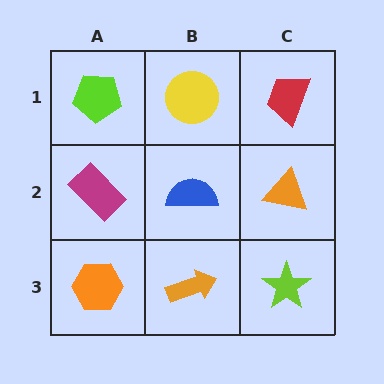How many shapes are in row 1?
3 shapes.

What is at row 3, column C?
A lime star.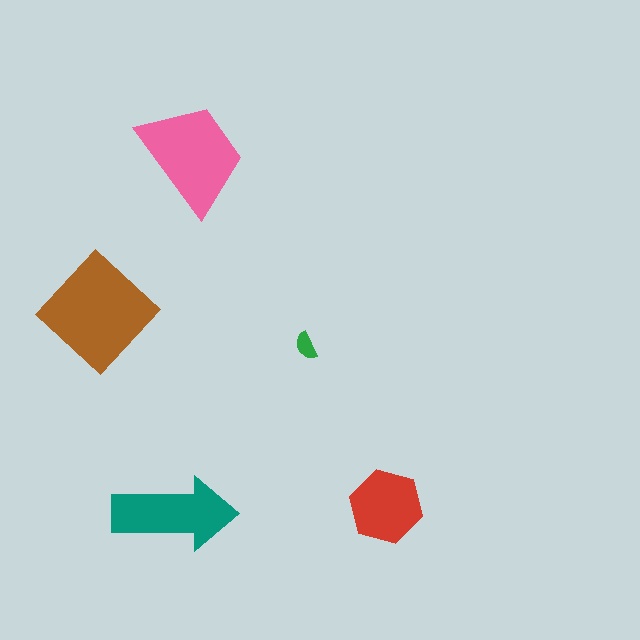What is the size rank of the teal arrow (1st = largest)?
3rd.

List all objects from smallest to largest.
The green semicircle, the red hexagon, the teal arrow, the pink trapezoid, the brown diamond.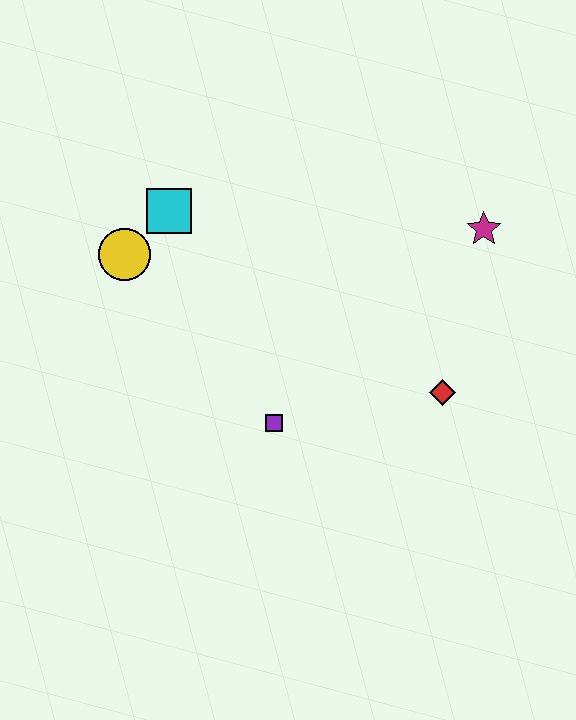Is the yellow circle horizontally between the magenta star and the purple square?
No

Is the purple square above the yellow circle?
No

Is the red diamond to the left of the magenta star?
Yes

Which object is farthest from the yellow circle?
The magenta star is farthest from the yellow circle.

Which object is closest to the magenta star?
The red diamond is closest to the magenta star.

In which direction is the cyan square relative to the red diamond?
The cyan square is to the left of the red diamond.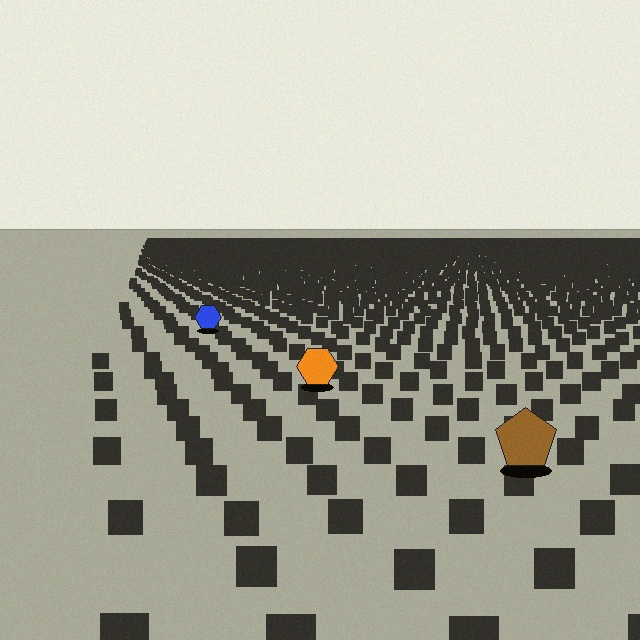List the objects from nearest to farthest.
From nearest to farthest: the brown pentagon, the orange hexagon, the blue hexagon.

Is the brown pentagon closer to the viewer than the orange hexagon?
Yes. The brown pentagon is closer — you can tell from the texture gradient: the ground texture is coarser near it.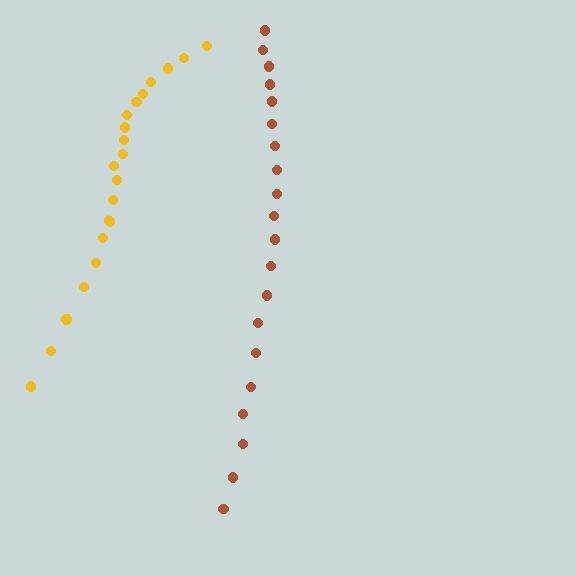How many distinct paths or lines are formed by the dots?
There are 2 distinct paths.